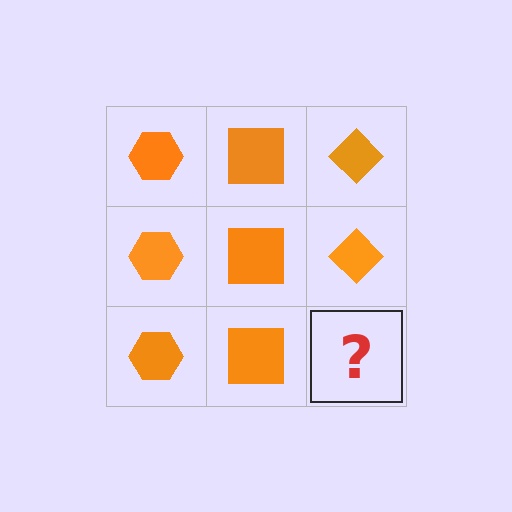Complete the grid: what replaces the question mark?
The question mark should be replaced with an orange diamond.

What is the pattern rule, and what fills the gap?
The rule is that each column has a consistent shape. The gap should be filled with an orange diamond.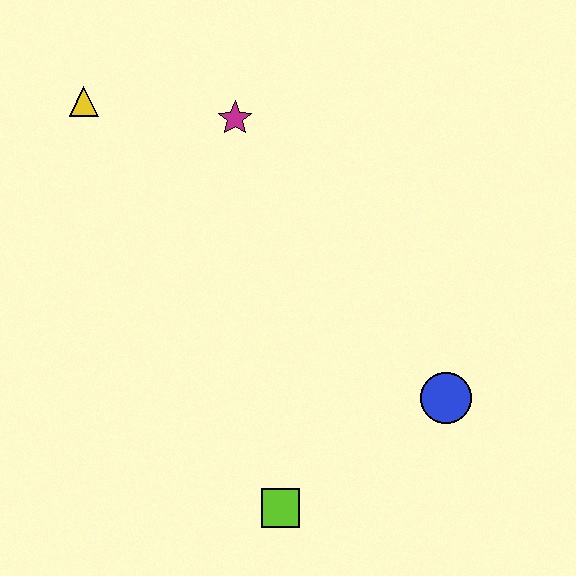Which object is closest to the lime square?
The blue circle is closest to the lime square.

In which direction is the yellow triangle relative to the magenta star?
The yellow triangle is to the left of the magenta star.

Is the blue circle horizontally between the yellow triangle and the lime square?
No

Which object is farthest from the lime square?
The yellow triangle is farthest from the lime square.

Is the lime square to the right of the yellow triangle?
Yes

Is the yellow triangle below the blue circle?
No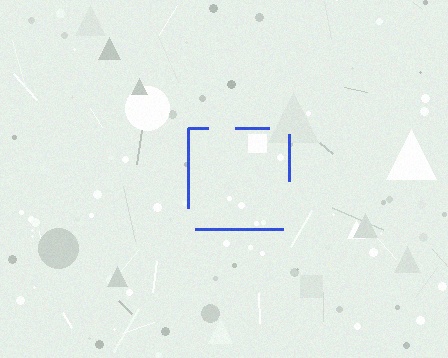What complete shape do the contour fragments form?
The contour fragments form a square.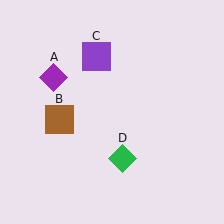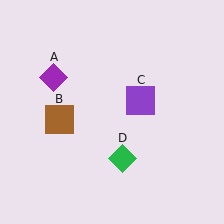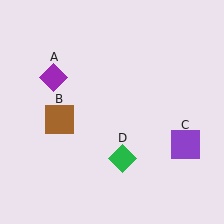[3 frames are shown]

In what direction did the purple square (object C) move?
The purple square (object C) moved down and to the right.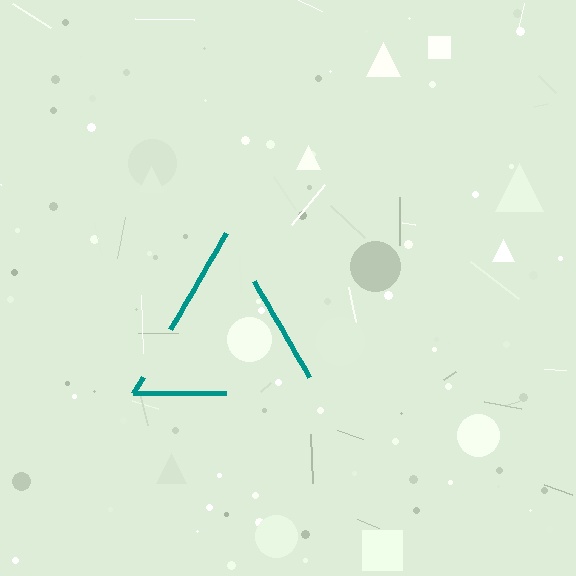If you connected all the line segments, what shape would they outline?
They would outline a triangle.